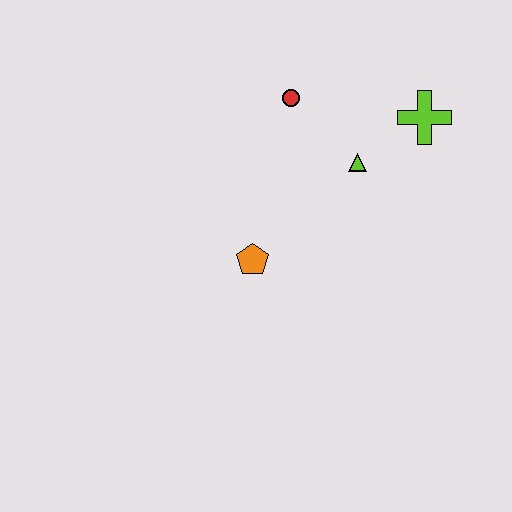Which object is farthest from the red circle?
The orange pentagon is farthest from the red circle.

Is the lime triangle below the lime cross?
Yes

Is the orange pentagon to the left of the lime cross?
Yes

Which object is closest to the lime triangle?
The lime cross is closest to the lime triangle.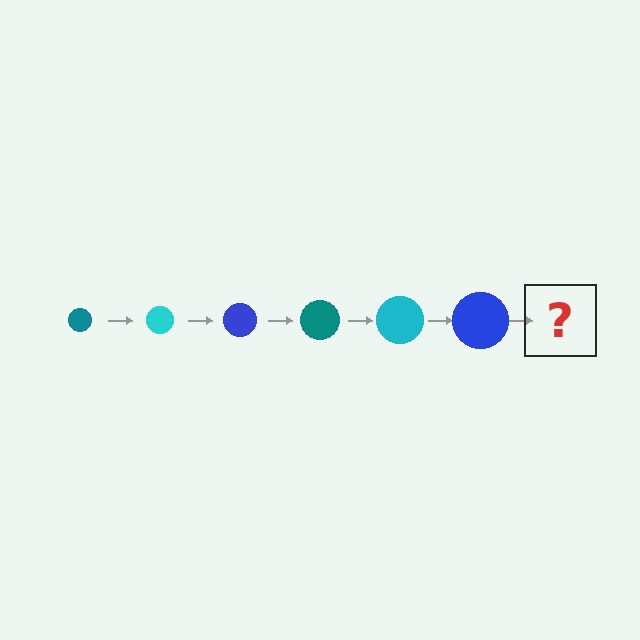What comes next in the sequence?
The next element should be a teal circle, larger than the previous one.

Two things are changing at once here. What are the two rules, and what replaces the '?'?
The two rules are that the circle grows larger each step and the color cycles through teal, cyan, and blue. The '?' should be a teal circle, larger than the previous one.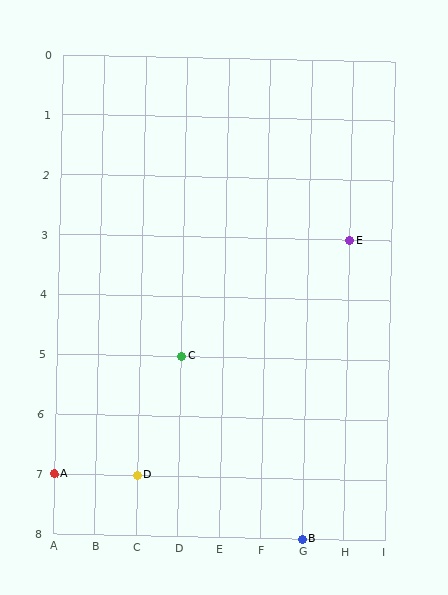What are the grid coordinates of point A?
Point A is at grid coordinates (A, 7).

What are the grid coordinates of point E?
Point E is at grid coordinates (H, 3).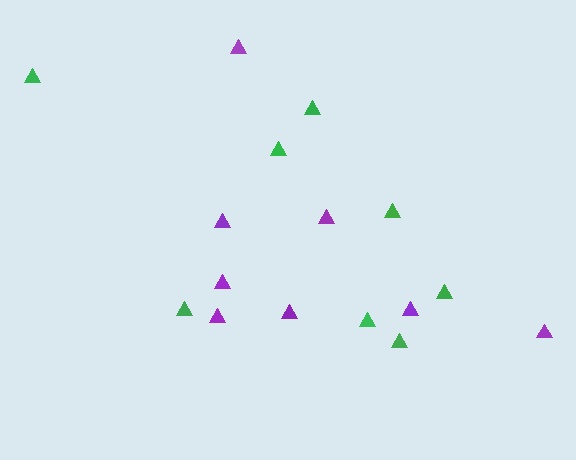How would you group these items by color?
There are 2 groups: one group of purple triangles (8) and one group of green triangles (8).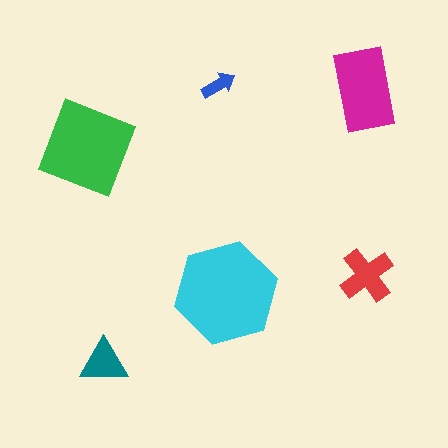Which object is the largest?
The cyan hexagon.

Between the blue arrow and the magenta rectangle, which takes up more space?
The magenta rectangle.